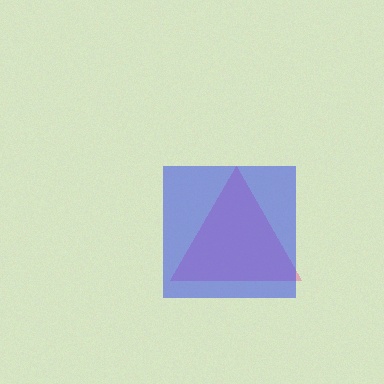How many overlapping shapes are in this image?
There are 2 overlapping shapes in the image.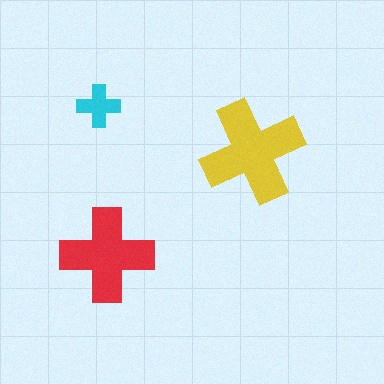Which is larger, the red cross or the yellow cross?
The yellow one.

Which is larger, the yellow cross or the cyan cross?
The yellow one.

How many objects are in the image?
There are 3 objects in the image.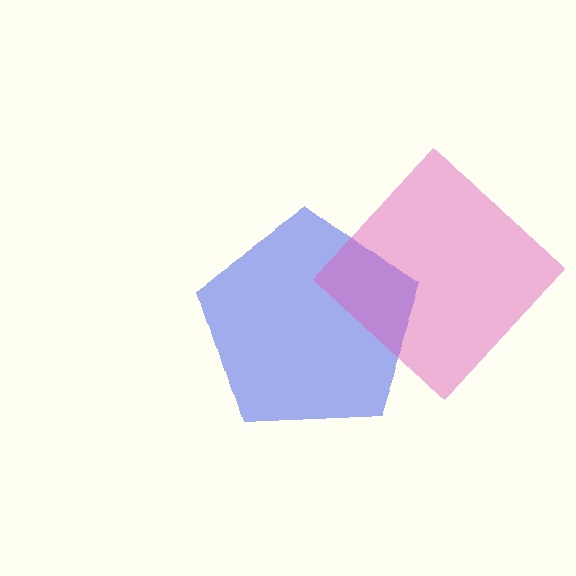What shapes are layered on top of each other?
The layered shapes are: a blue pentagon, a pink diamond.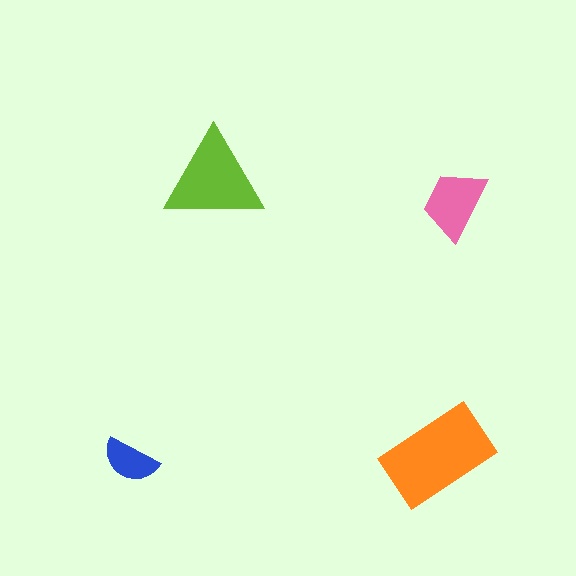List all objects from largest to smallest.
The orange rectangle, the lime triangle, the pink trapezoid, the blue semicircle.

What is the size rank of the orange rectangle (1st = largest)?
1st.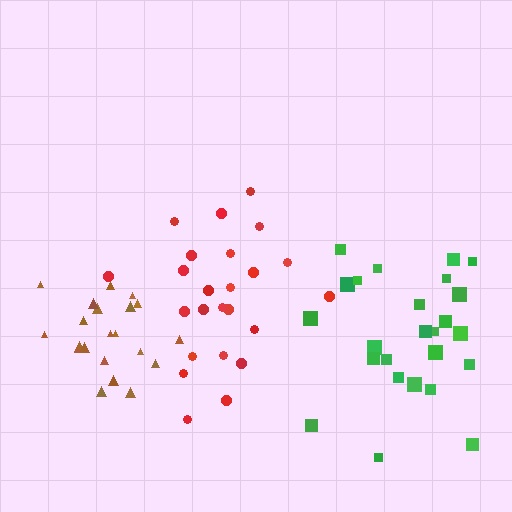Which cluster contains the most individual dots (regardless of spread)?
Green (25).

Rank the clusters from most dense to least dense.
brown, red, green.